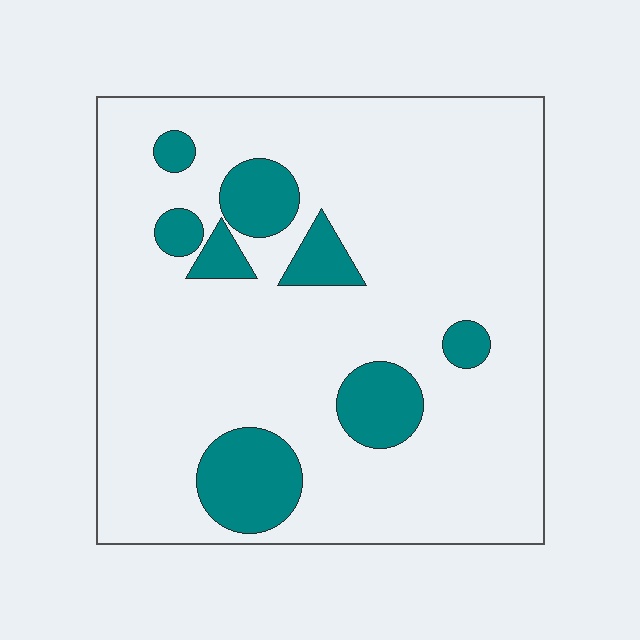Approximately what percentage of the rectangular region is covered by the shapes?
Approximately 15%.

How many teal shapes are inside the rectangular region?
8.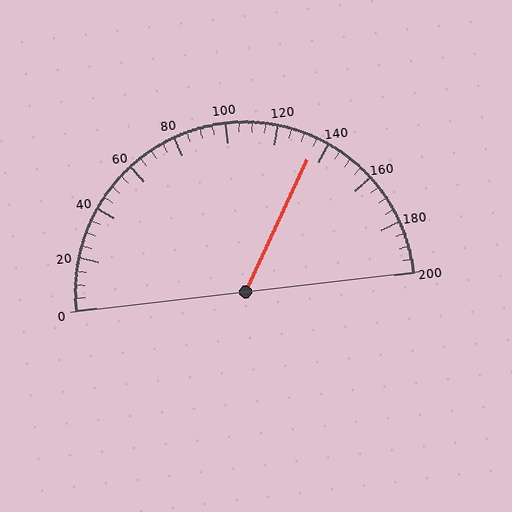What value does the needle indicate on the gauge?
The needle indicates approximately 135.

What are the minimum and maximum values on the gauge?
The gauge ranges from 0 to 200.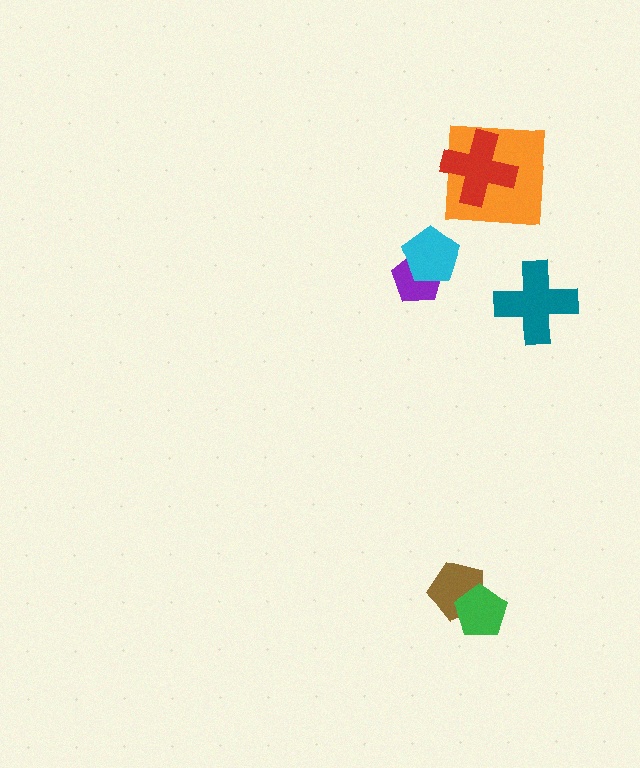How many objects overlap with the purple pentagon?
1 object overlaps with the purple pentagon.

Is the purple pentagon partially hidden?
Yes, it is partially covered by another shape.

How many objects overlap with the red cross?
1 object overlaps with the red cross.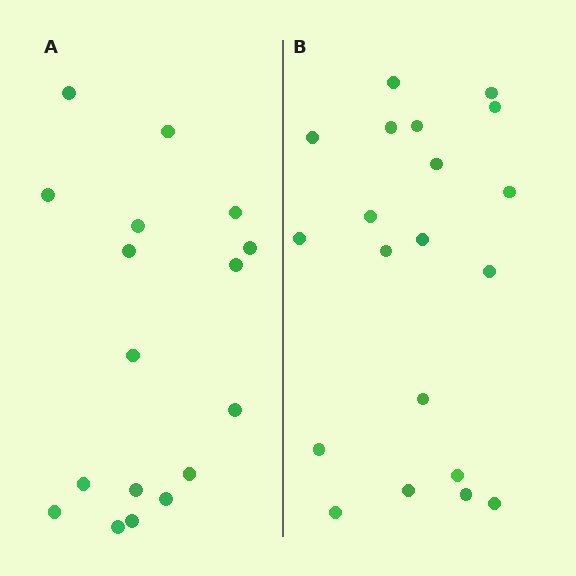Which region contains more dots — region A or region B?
Region B (the right region) has more dots.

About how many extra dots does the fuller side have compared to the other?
Region B has just a few more — roughly 2 or 3 more dots than region A.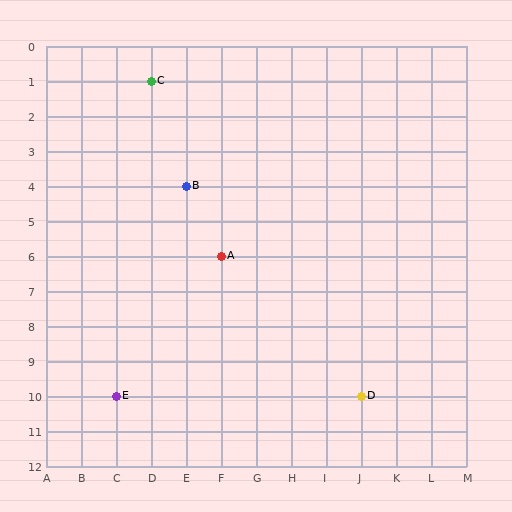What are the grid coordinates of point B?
Point B is at grid coordinates (E, 4).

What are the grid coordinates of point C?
Point C is at grid coordinates (D, 1).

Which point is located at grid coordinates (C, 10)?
Point E is at (C, 10).